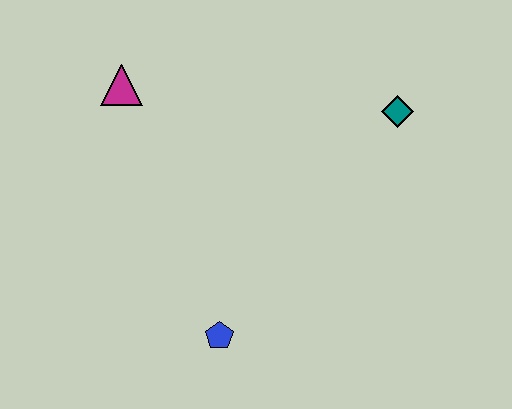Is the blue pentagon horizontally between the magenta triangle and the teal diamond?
Yes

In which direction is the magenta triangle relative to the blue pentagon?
The magenta triangle is above the blue pentagon.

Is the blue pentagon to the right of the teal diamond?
No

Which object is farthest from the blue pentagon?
The teal diamond is farthest from the blue pentagon.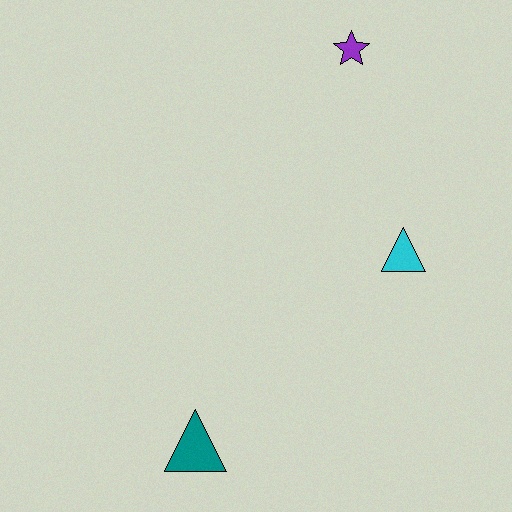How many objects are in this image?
There are 3 objects.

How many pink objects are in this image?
There are no pink objects.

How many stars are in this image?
There is 1 star.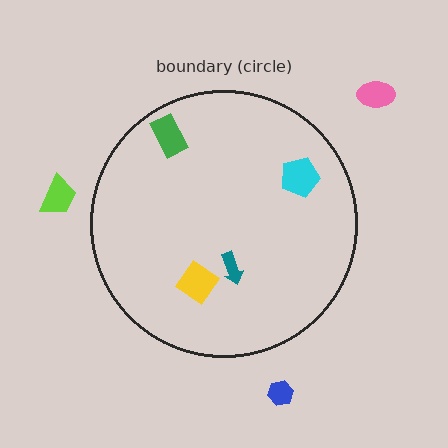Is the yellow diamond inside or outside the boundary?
Inside.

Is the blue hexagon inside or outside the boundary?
Outside.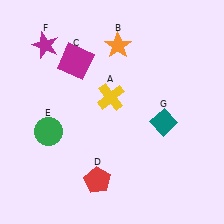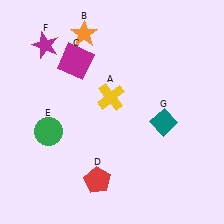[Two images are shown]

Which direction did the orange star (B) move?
The orange star (B) moved left.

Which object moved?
The orange star (B) moved left.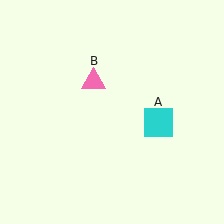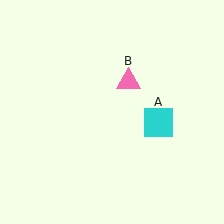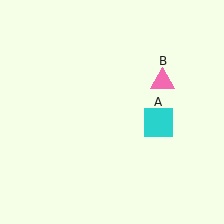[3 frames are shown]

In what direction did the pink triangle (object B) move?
The pink triangle (object B) moved right.